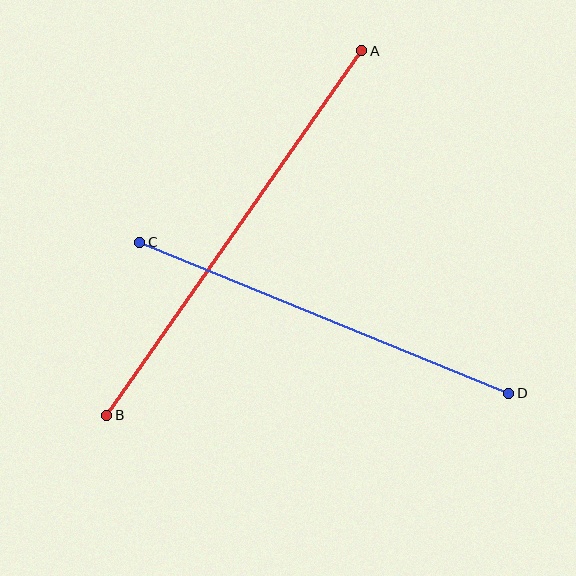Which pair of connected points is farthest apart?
Points A and B are farthest apart.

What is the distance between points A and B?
The distance is approximately 445 pixels.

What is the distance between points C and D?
The distance is approximately 399 pixels.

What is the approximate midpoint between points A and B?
The midpoint is at approximately (234, 233) pixels.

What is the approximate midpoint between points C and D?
The midpoint is at approximately (324, 318) pixels.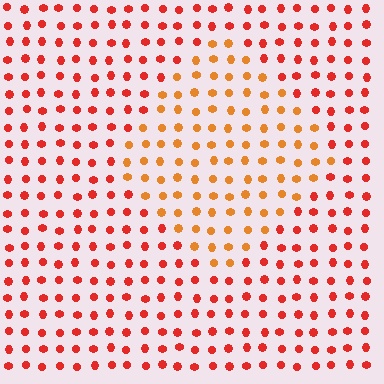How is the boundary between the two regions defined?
The boundary is defined purely by a slight shift in hue (about 30 degrees). Spacing, size, and orientation are identical on both sides.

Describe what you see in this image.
The image is filled with small red elements in a uniform arrangement. A diamond-shaped region is visible where the elements are tinted to a slightly different hue, forming a subtle color boundary.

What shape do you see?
I see a diamond.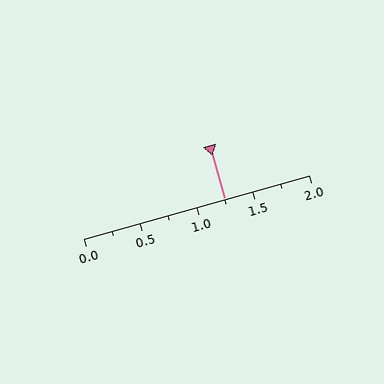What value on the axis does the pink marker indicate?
The marker indicates approximately 1.25.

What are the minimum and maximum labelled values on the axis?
The axis runs from 0.0 to 2.0.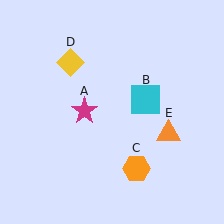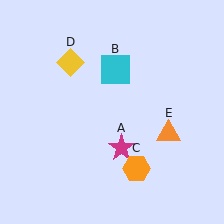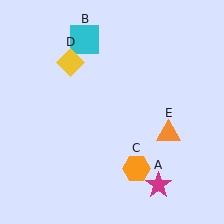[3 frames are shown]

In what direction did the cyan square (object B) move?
The cyan square (object B) moved up and to the left.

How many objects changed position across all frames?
2 objects changed position: magenta star (object A), cyan square (object B).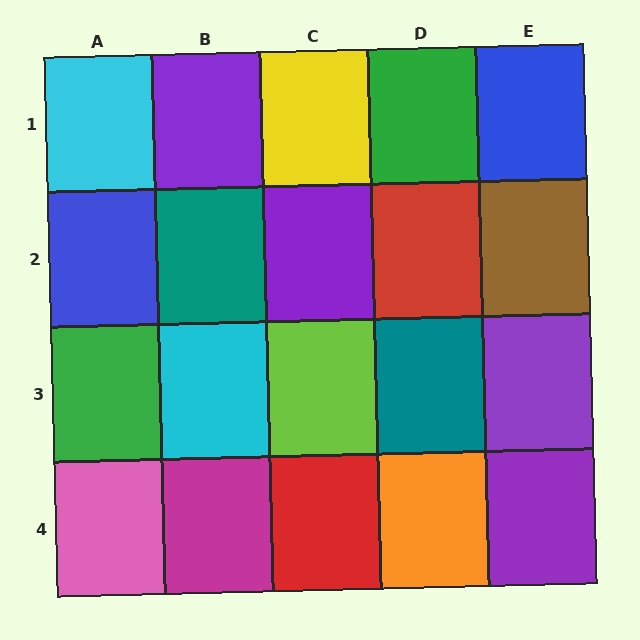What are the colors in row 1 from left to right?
Cyan, purple, yellow, green, blue.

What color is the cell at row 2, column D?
Red.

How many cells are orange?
1 cell is orange.